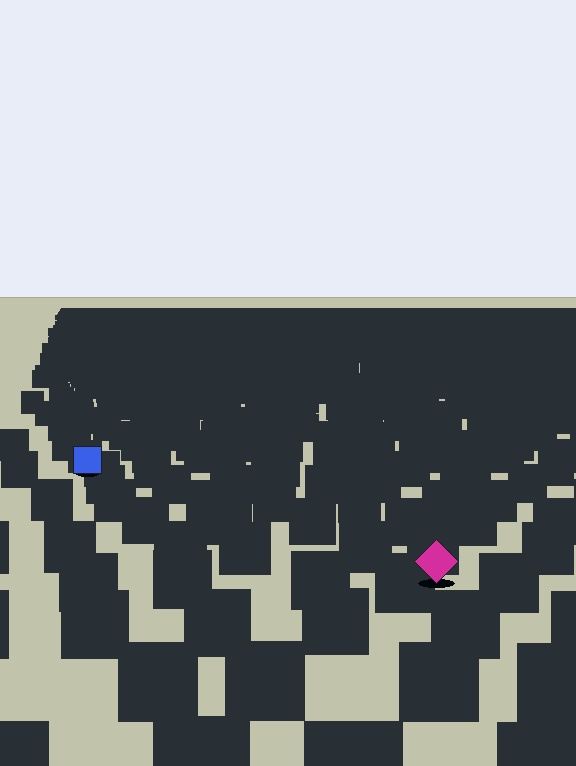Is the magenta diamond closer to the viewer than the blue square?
Yes. The magenta diamond is closer — you can tell from the texture gradient: the ground texture is coarser near it.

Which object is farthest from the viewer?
The blue square is farthest from the viewer. It appears smaller and the ground texture around it is denser.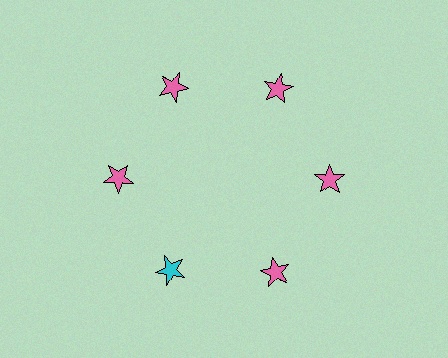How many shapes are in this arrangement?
There are 6 shapes arranged in a ring pattern.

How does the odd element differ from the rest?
It has a different color: cyan instead of pink.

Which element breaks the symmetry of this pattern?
The cyan star at roughly the 7 o'clock position breaks the symmetry. All other shapes are pink stars.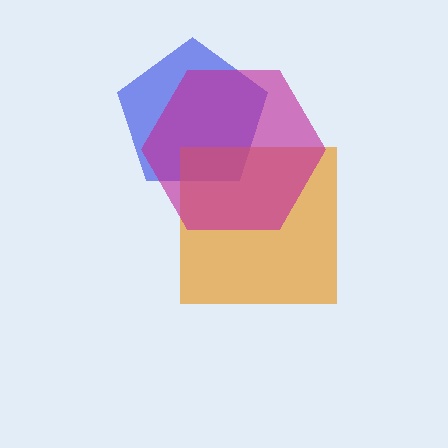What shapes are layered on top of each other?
The layered shapes are: a blue pentagon, an orange square, a magenta hexagon.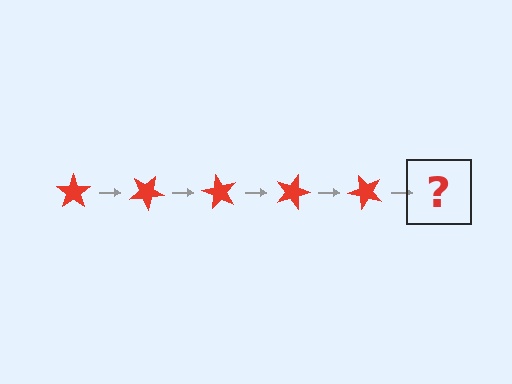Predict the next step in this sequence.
The next step is a red star rotated 150 degrees.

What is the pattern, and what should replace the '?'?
The pattern is that the star rotates 30 degrees each step. The '?' should be a red star rotated 150 degrees.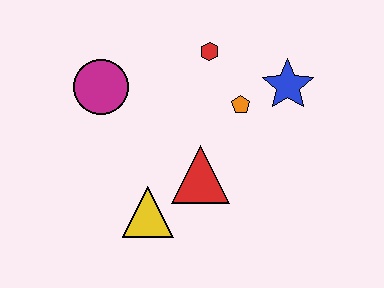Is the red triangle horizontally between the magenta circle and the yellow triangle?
No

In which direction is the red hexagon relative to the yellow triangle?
The red hexagon is above the yellow triangle.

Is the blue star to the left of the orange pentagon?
No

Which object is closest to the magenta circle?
The red hexagon is closest to the magenta circle.